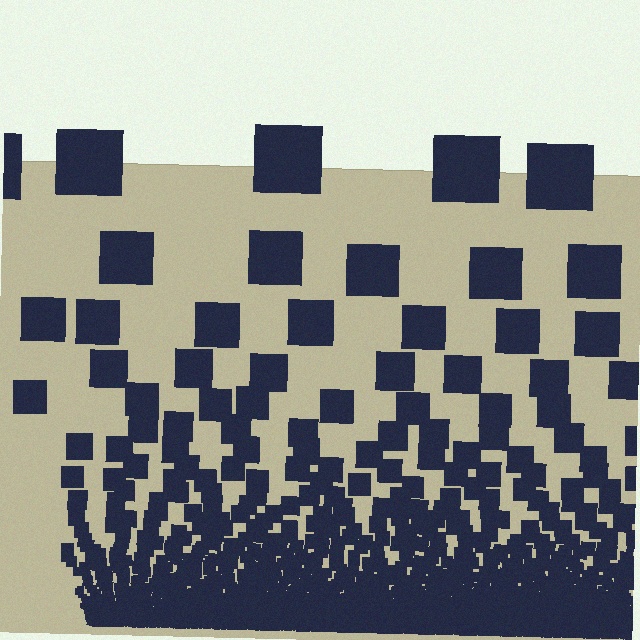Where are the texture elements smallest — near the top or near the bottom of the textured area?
Near the bottom.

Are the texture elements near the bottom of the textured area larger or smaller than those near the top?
Smaller. The gradient is inverted — elements near the bottom are smaller and denser.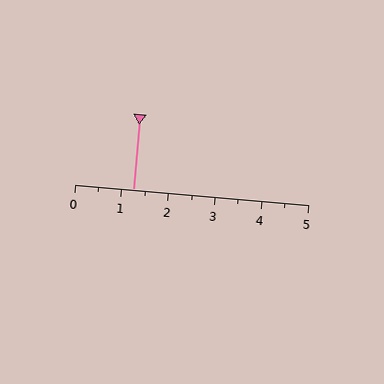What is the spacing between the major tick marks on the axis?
The major ticks are spaced 1 apart.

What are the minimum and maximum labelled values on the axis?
The axis runs from 0 to 5.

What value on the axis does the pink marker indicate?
The marker indicates approximately 1.2.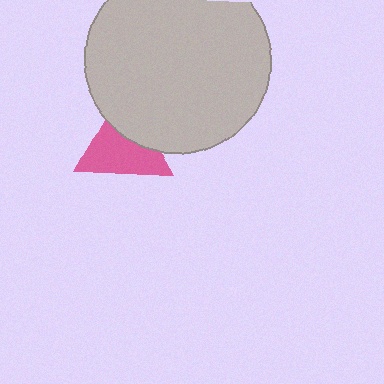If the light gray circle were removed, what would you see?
You would see the complete pink triangle.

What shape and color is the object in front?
The object in front is a light gray circle.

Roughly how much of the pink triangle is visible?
Most of it is visible (roughly 65%).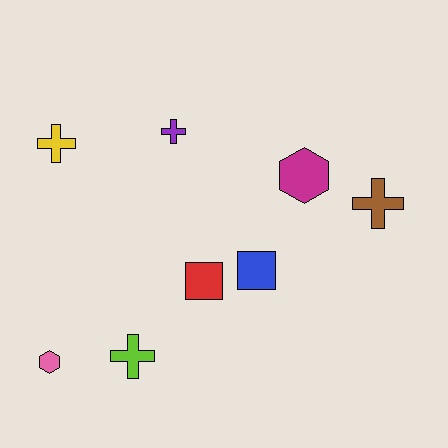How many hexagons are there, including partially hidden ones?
There are 2 hexagons.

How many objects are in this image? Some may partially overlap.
There are 8 objects.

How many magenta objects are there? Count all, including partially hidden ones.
There is 1 magenta object.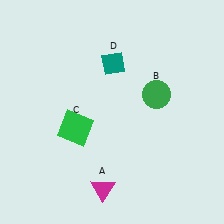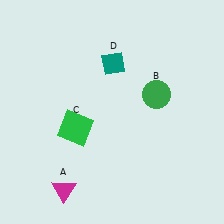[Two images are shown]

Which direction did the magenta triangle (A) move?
The magenta triangle (A) moved left.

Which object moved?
The magenta triangle (A) moved left.